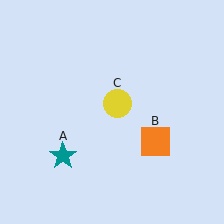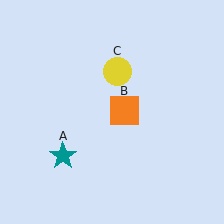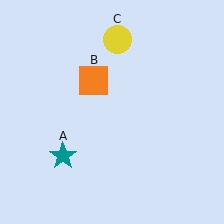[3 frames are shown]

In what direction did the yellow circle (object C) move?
The yellow circle (object C) moved up.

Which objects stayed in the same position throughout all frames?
Teal star (object A) remained stationary.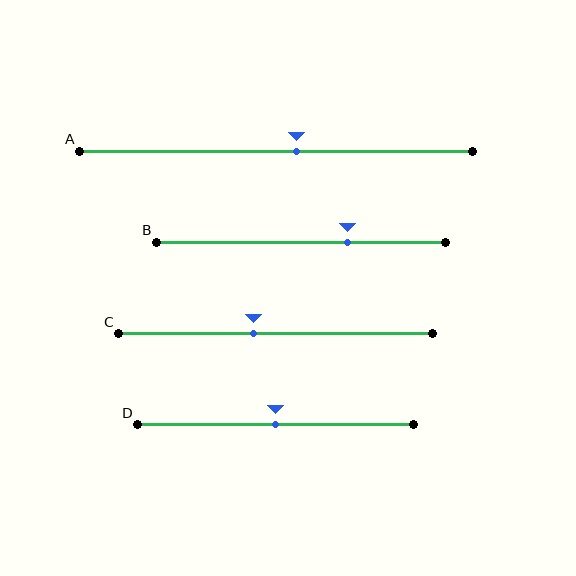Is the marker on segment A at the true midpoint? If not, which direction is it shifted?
No, the marker on segment A is shifted to the right by about 5% of the segment length.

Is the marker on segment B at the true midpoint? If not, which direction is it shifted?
No, the marker on segment B is shifted to the right by about 16% of the segment length.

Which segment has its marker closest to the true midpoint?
Segment D has its marker closest to the true midpoint.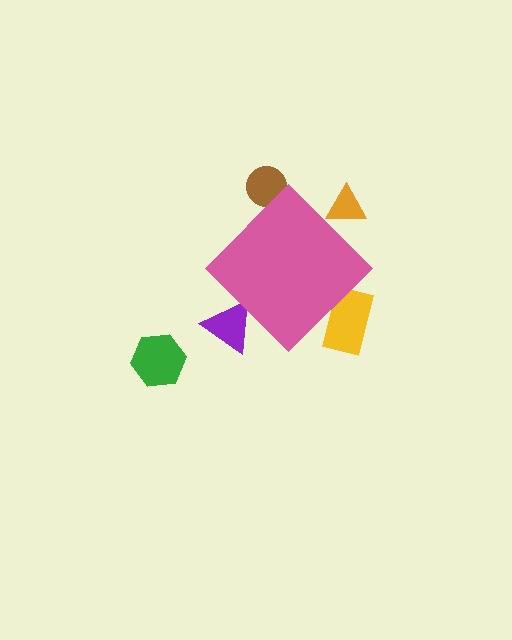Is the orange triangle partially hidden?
Yes, the orange triangle is partially hidden behind the pink diamond.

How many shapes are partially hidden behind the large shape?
4 shapes are partially hidden.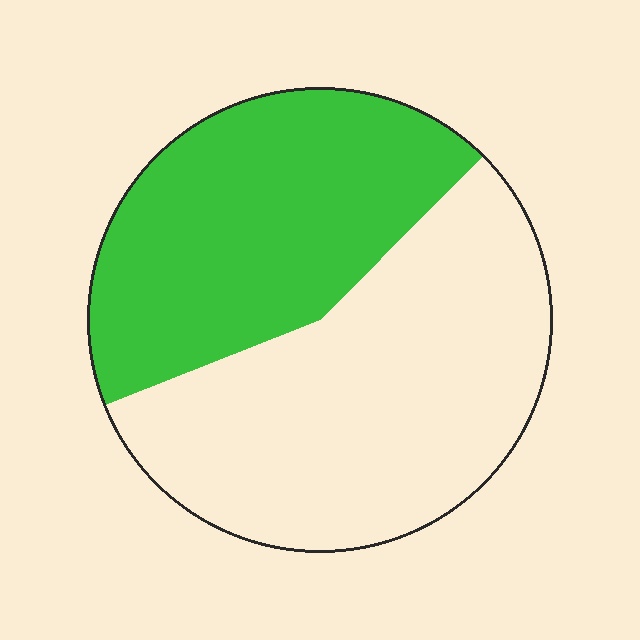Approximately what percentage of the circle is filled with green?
Approximately 45%.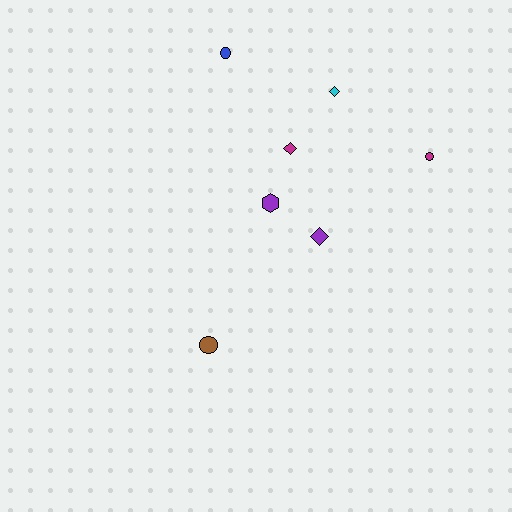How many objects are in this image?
There are 7 objects.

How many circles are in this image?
There are 3 circles.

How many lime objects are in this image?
There are no lime objects.